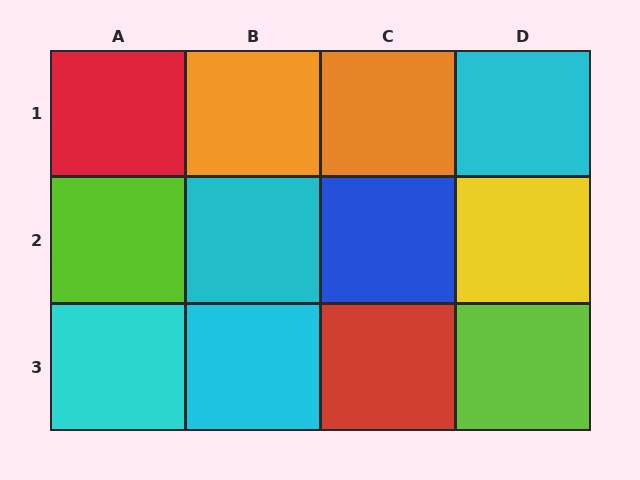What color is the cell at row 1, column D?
Cyan.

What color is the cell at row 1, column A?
Red.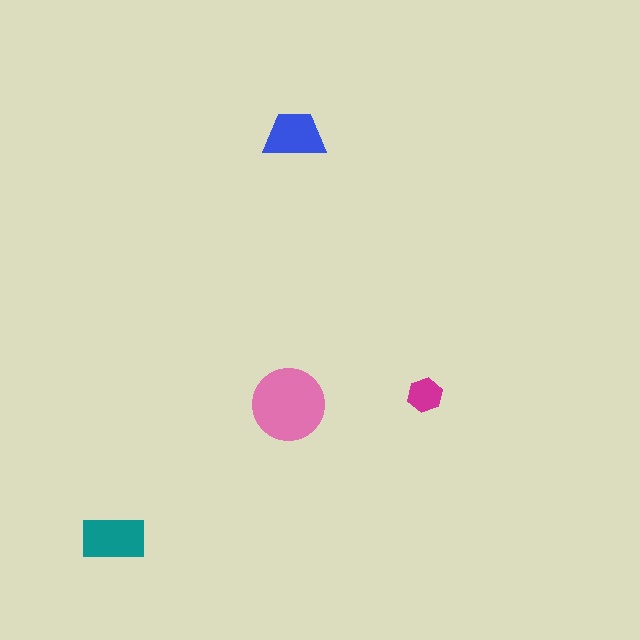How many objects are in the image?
There are 4 objects in the image.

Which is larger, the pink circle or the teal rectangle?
The pink circle.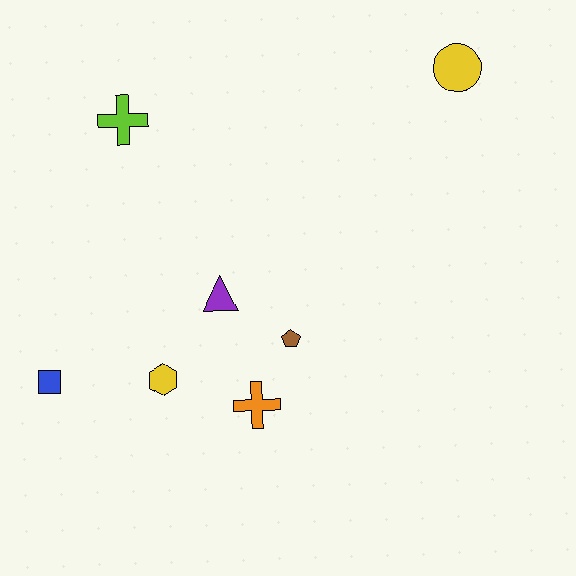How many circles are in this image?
There is 1 circle.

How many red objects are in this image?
There are no red objects.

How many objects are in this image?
There are 7 objects.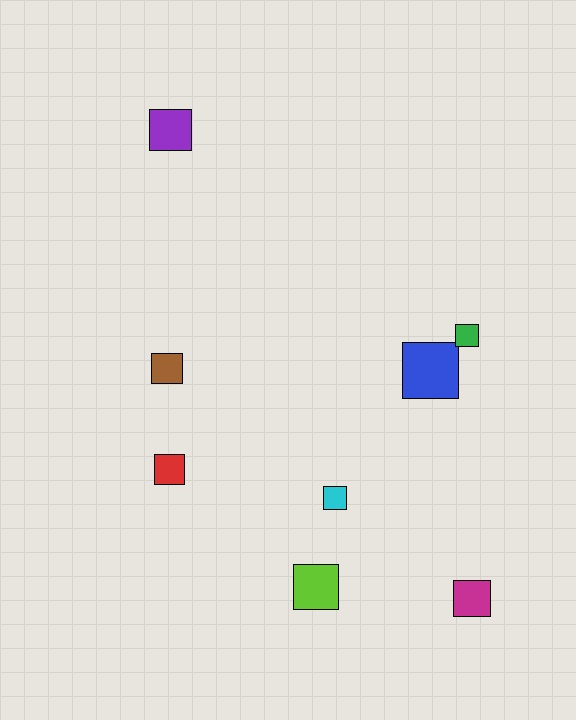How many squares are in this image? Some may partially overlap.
There are 8 squares.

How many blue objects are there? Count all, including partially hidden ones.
There is 1 blue object.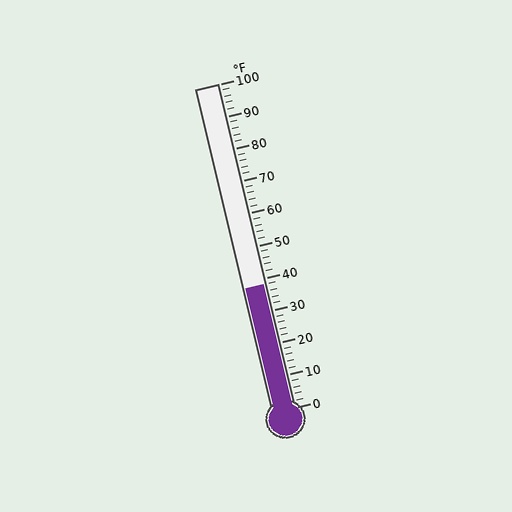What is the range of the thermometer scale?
The thermometer scale ranges from 0°F to 100°F.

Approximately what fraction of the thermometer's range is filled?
The thermometer is filled to approximately 40% of its range.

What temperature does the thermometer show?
The thermometer shows approximately 38°F.